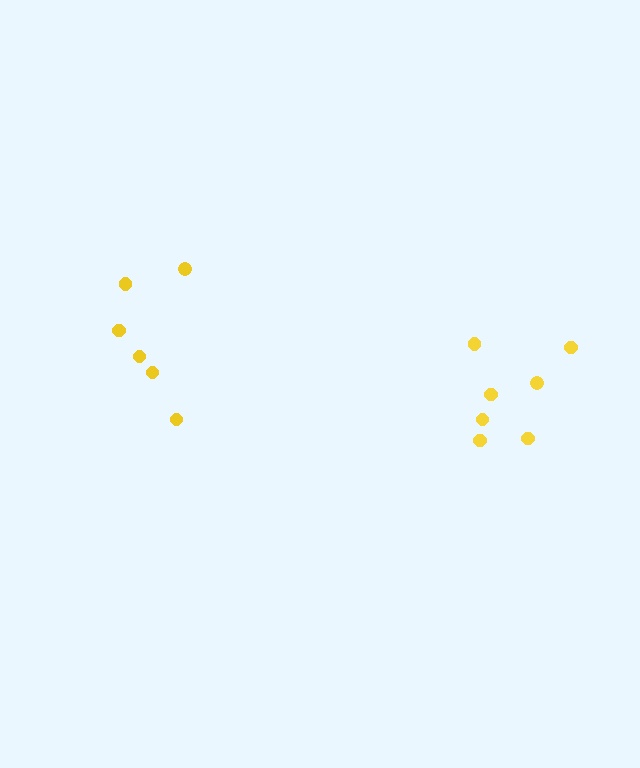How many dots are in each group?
Group 1: 6 dots, Group 2: 7 dots (13 total).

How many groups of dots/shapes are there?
There are 2 groups.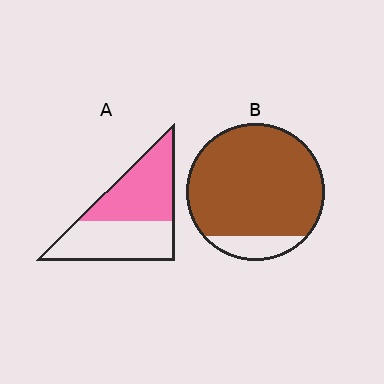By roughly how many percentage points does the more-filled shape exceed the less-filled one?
By roughly 35 percentage points (B over A).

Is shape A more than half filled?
Roughly half.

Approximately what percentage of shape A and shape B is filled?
A is approximately 50% and B is approximately 90%.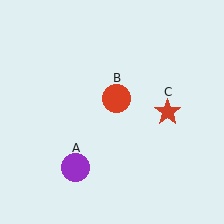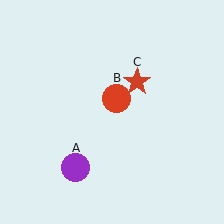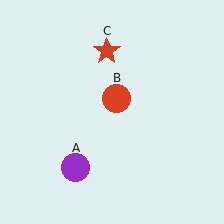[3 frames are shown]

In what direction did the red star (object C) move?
The red star (object C) moved up and to the left.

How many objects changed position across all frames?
1 object changed position: red star (object C).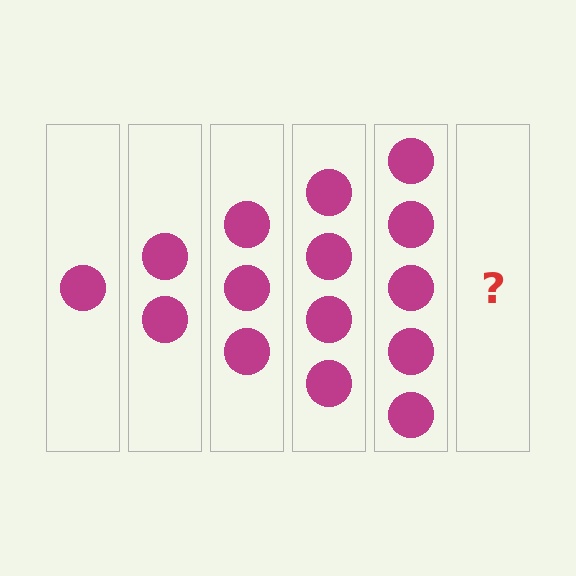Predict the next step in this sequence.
The next step is 6 circles.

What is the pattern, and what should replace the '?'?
The pattern is that each step adds one more circle. The '?' should be 6 circles.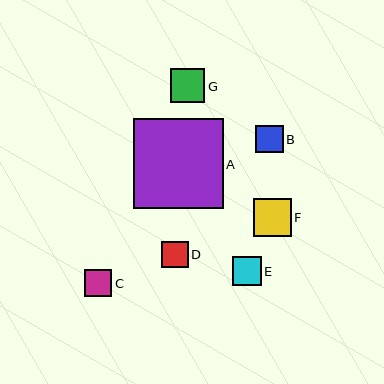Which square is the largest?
Square A is the largest with a size of approximately 90 pixels.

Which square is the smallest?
Square D is the smallest with a size of approximately 27 pixels.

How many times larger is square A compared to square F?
Square A is approximately 2.4 times the size of square F.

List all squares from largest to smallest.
From largest to smallest: A, F, G, E, B, C, D.